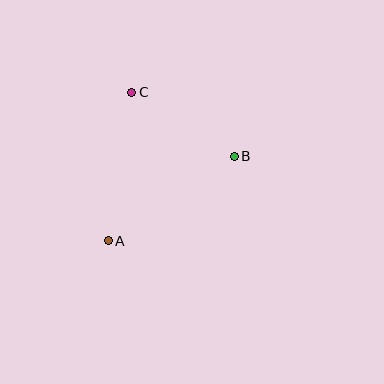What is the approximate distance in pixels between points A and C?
The distance between A and C is approximately 151 pixels.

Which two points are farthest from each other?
Points A and B are farthest from each other.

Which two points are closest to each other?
Points B and C are closest to each other.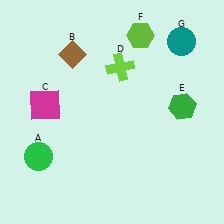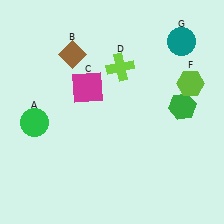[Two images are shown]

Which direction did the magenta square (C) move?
The magenta square (C) moved right.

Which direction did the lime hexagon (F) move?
The lime hexagon (F) moved right.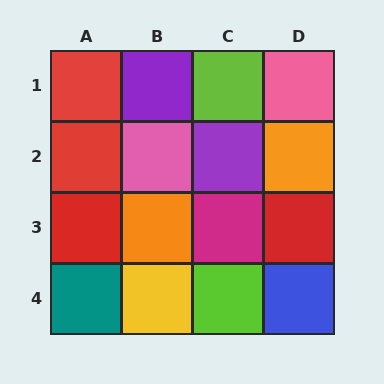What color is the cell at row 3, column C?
Magenta.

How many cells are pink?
2 cells are pink.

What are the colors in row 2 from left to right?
Red, pink, purple, orange.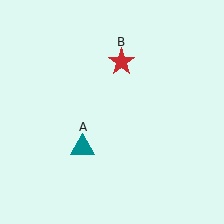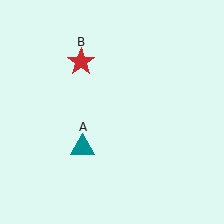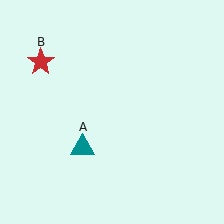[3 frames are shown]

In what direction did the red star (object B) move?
The red star (object B) moved left.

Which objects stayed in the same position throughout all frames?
Teal triangle (object A) remained stationary.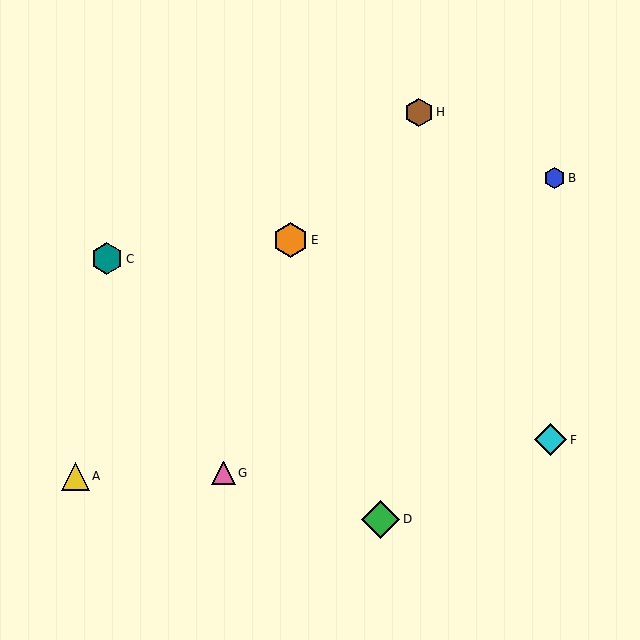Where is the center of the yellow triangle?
The center of the yellow triangle is at (75, 476).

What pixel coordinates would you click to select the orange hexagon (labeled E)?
Click at (291, 240) to select the orange hexagon E.